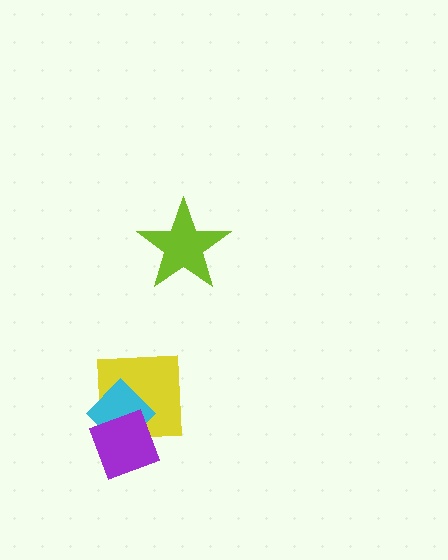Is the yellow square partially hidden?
Yes, it is partially covered by another shape.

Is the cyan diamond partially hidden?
Yes, it is partially covered by another shape.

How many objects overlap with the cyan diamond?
2 objects overlap with the cyan diamond.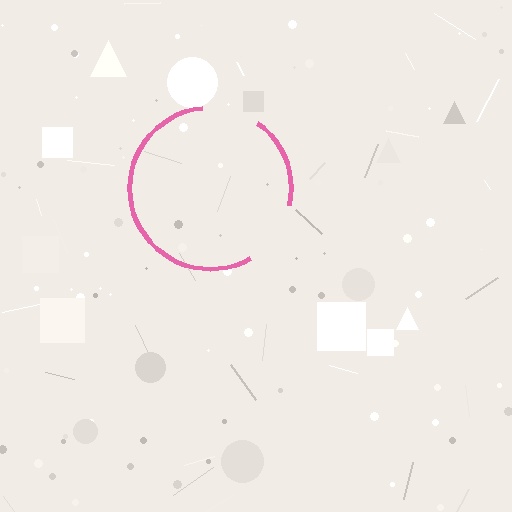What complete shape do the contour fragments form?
The contour fragments form a circle.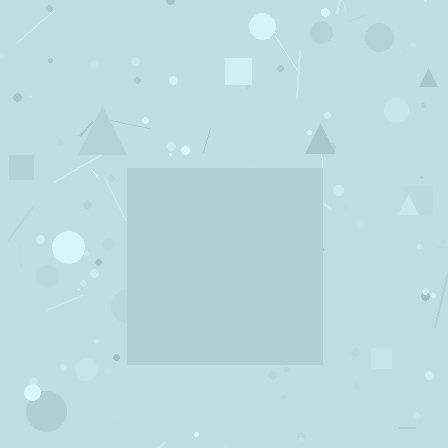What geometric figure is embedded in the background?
A square is embedded in the background.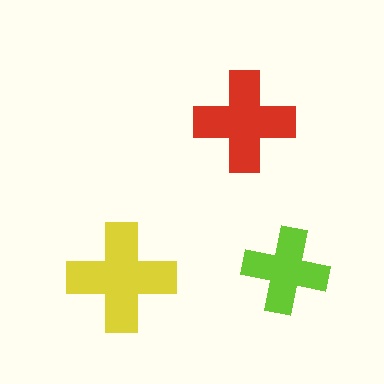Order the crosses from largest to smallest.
the yellow one, the red one, the lime one.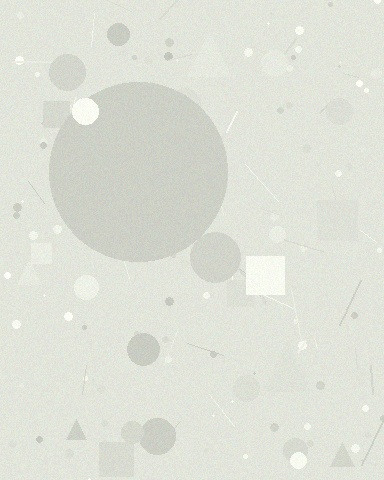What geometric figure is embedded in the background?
A circle is embedded in the background.